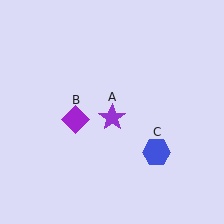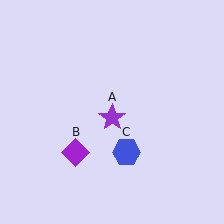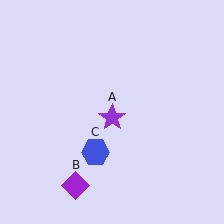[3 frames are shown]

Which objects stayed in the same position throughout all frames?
Purple star (object A) remained stationary.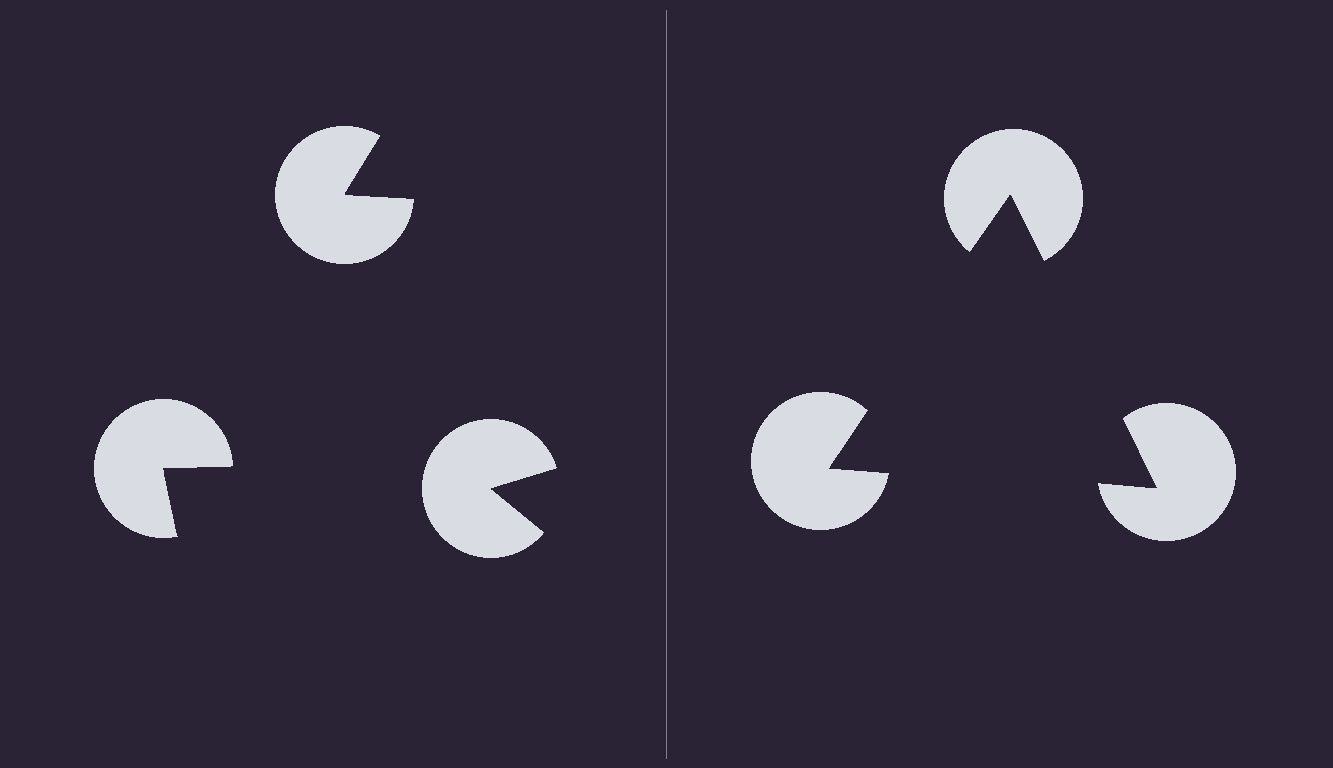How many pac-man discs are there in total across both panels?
6 — 3 on each side.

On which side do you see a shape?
An illusory triangle appears on the right side. On the left side the wedge cuts are rotated, so no coherent shape forms.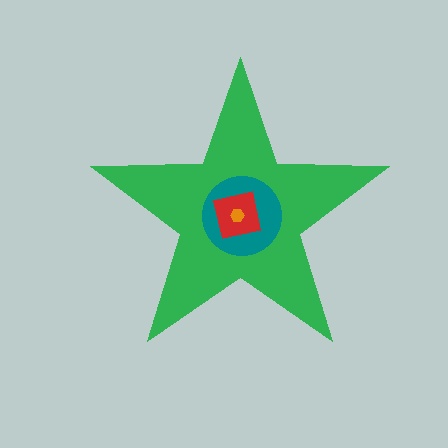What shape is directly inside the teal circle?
The red square.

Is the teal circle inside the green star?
Yes.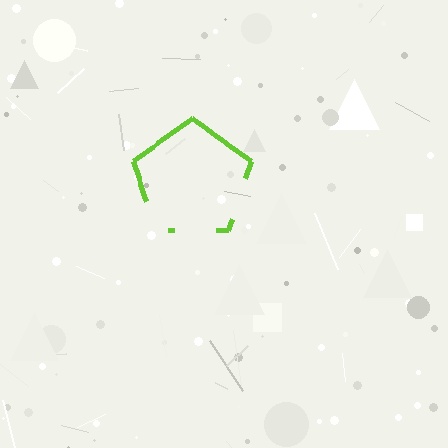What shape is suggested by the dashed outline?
The dashed outline suggests a pentagon.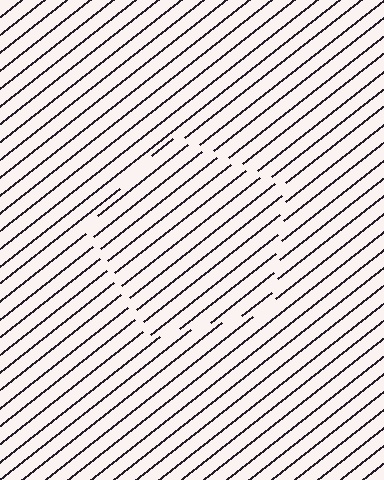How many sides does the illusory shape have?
5 sides — the line-ends trace a pentagon.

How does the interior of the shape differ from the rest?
The interior of the shape contains the same grating, shifted by half a period — the contour is defined by the phase discontinuity where line-ends from the inner and outer gratings abut.